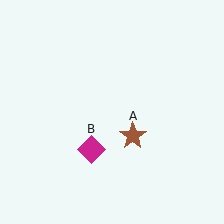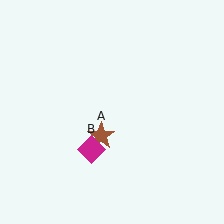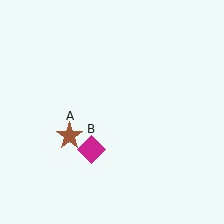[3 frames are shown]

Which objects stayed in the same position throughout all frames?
Magenta diamond (object B) remained stationary.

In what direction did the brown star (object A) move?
The brown star (object A) moved left.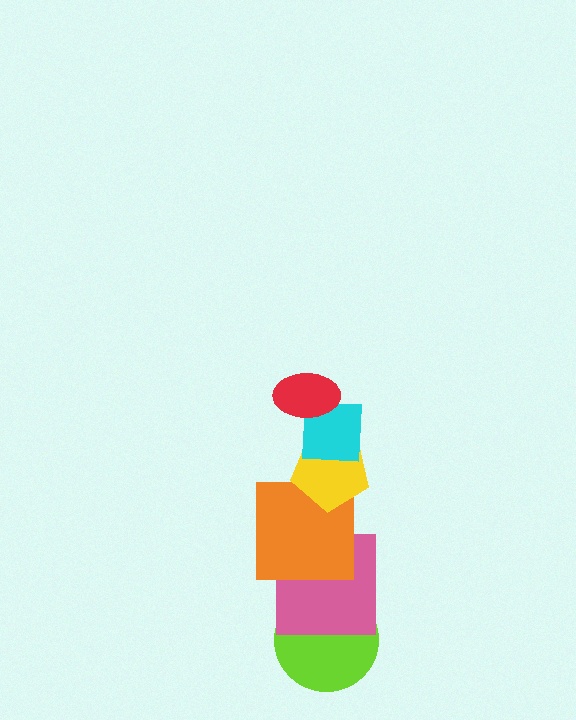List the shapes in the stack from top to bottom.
From top to bottom: the red ellipse, the cyan square, the yellow pentagon, the orange square, the pink square, the lime circle.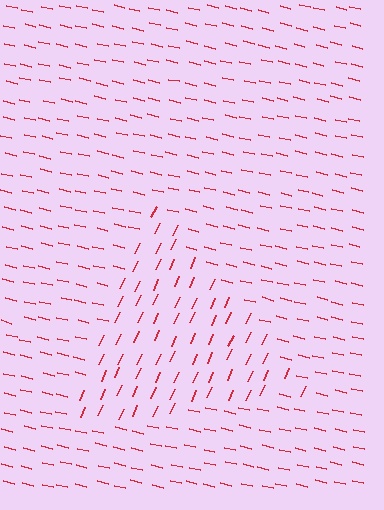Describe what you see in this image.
The image is filled with small red line segments. A triangle region in the image has lines oriented differently from the surrounding lines, creating a visible texture boundary.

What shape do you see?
I see a triangle.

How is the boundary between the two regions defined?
The boundary is defined purely by a change in line orientation (approximately 78 degrees difference). All lines are the same color and thickness.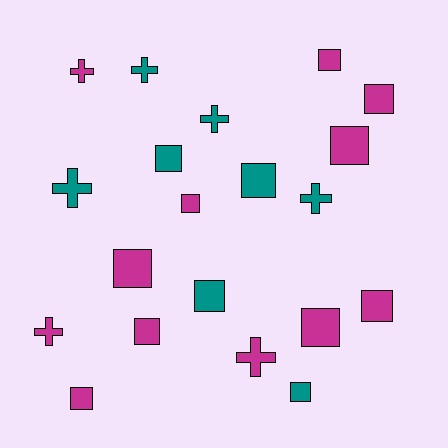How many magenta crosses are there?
There are 3 magenta crosses.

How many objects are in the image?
There are 20 objects.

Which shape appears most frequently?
Square, with 13 objects.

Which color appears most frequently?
Magenta, with 12 objects.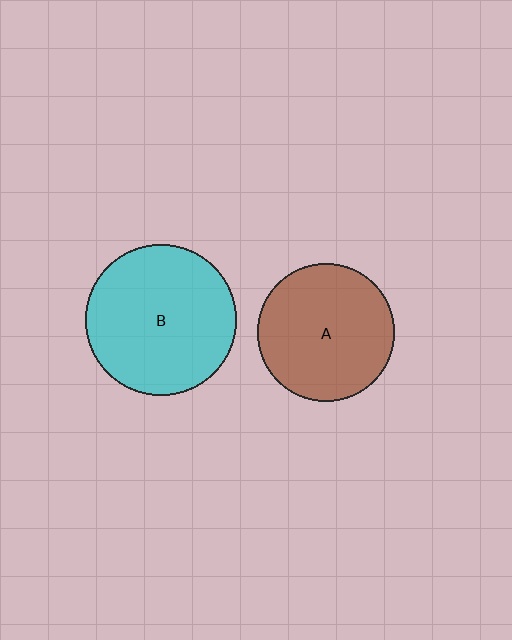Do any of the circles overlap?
No, none of the circles overlap.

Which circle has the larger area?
Circle B (cyan).